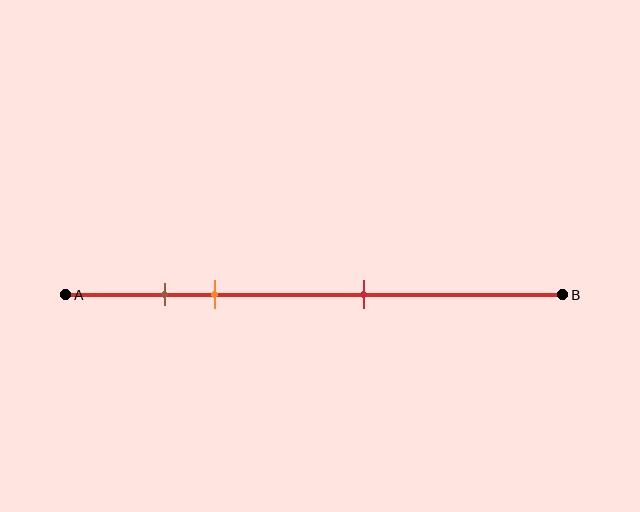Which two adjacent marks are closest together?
The brown and orange marks are the closest adjacent pair.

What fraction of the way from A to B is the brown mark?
The brown mark is approximately 20% (0.2) of the way from A to B.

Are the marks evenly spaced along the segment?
No, the marks are not evenly spaced.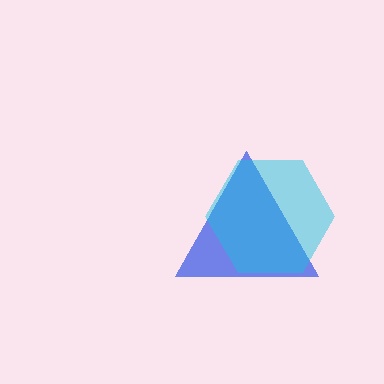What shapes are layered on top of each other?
The layered shapes are: a blue triangle, a cyan hexagon.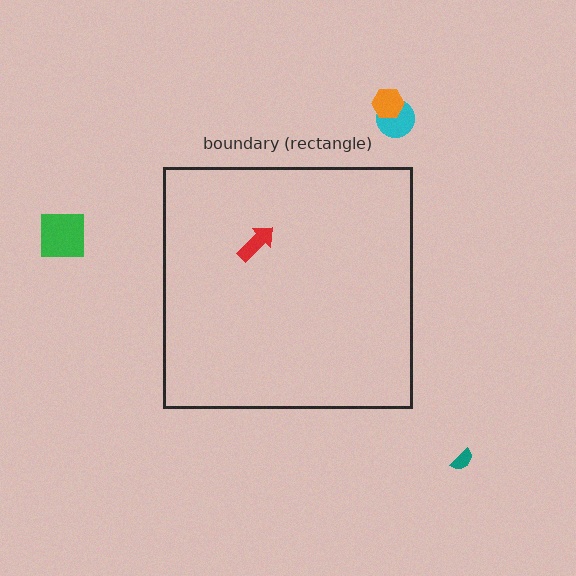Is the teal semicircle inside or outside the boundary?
Outside.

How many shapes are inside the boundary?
1 inside, 4 outside.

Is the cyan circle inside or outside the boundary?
Outside.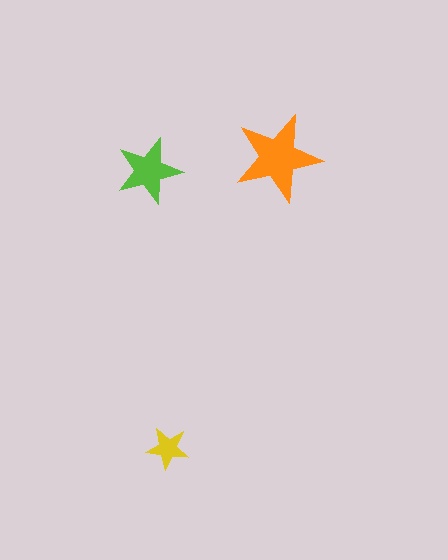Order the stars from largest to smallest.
the orange one, the lime one, the yellow one.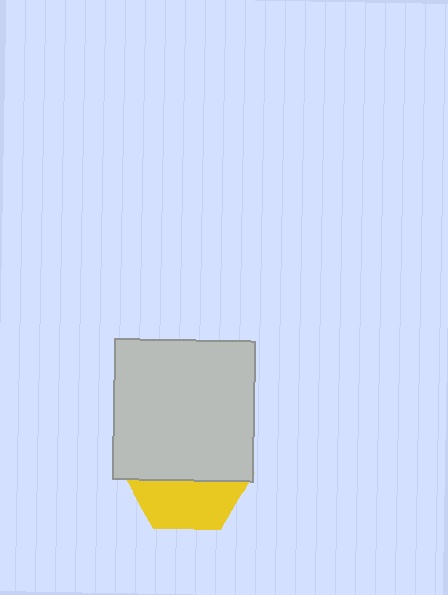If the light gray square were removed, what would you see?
You would see the complete yellow hexagon.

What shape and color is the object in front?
The object in front is a light gray square.